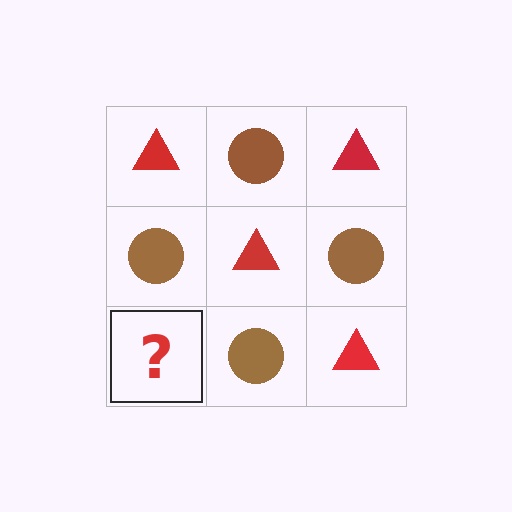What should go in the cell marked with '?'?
The missing cell should contain a red triangle.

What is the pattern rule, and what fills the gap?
The rule is that it alternates red triangle and brown circle in a checkerboard pattern. The gap should be filled with a red triangle.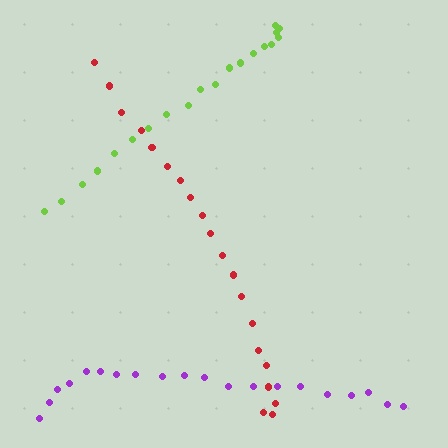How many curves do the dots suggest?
There are 3 distinct paths.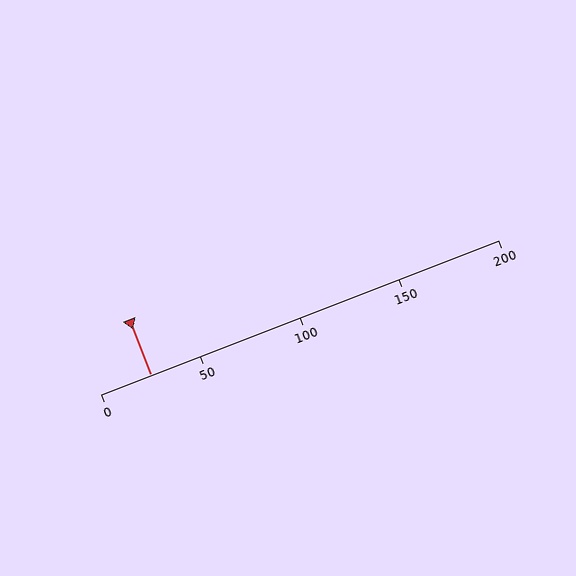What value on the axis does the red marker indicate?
The marker indicates approximately 25.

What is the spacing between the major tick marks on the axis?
The major ticks are spaced 50 apart.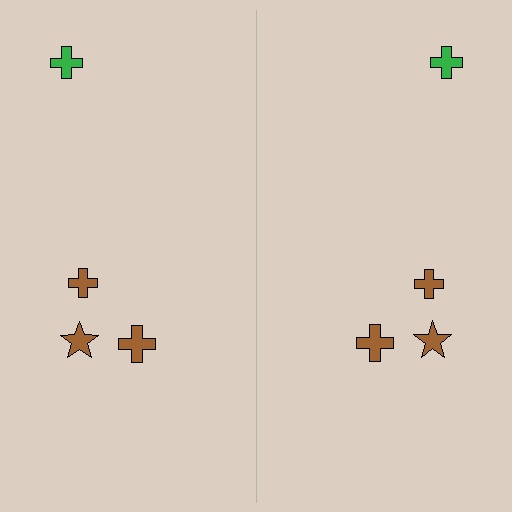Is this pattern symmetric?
Yes, this pattern has bilateral (reflection) symmetry.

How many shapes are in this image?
There are 8 shapes in this image.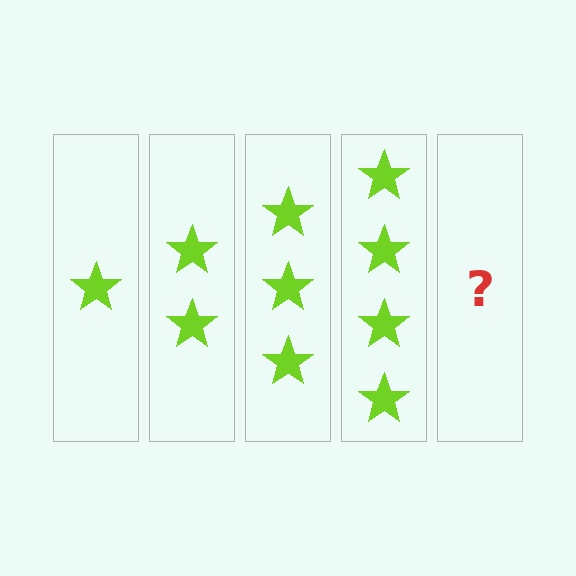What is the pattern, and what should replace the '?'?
The pattern is that each step adds one more star. The '?' should be 5 stars.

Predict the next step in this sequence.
The next step is 5 stars.